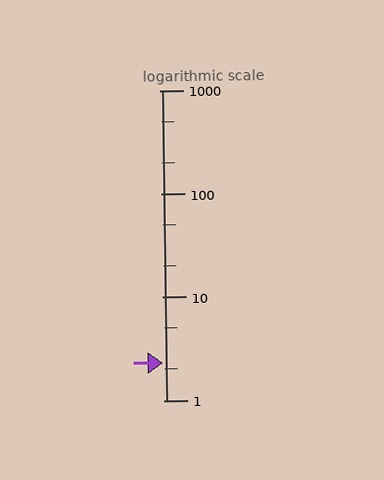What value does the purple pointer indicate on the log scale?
The pointer indicates approximately 2.3.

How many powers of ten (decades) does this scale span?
The scale spans 3 decades, from 1 to 1000.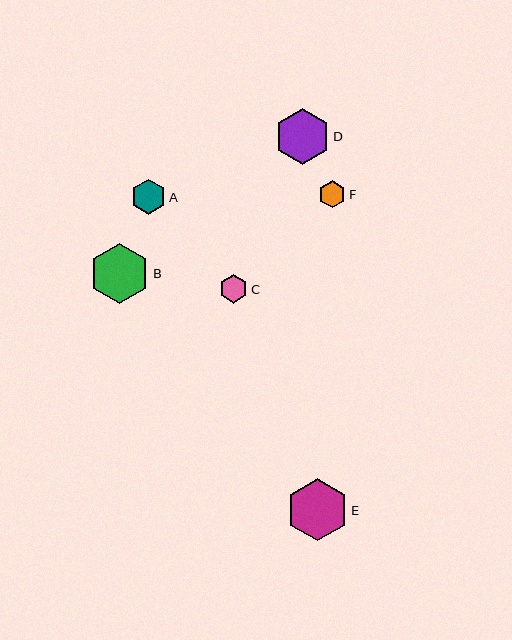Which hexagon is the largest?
Hexagon E is the largest with a size of approximately 61 pixels.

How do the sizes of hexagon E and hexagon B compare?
Hexagon E and hexagon B are approximately the same size.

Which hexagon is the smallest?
Hexagon F is the smallest with a size of approximately 27 pixels.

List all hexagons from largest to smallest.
From largest to smallest: E, B, D, A, C, F.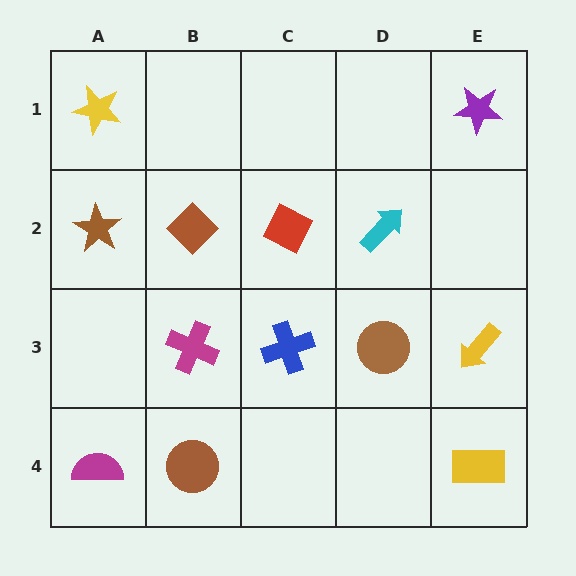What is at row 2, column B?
A brown diamond.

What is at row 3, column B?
A magenta cross.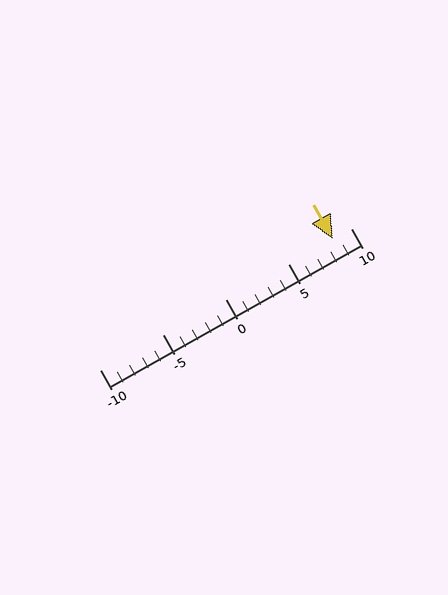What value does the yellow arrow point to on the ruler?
The yellow arrow points to approximately 9.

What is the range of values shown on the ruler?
The ruler shows values from -10 to 10.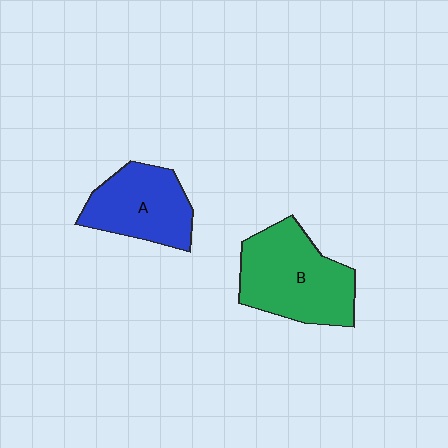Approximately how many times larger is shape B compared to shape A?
Approximately 1.3 times.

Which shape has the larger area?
Shape B (green).